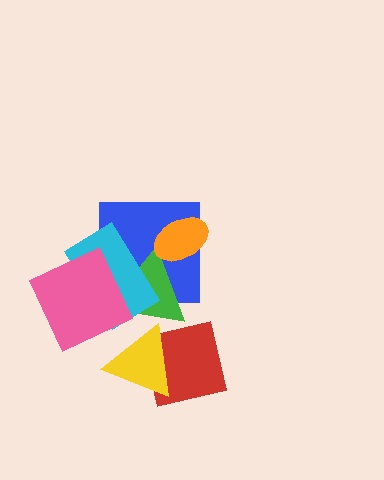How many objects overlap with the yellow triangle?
2 objects overlap with the yellow triangle.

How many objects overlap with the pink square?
2 objects overlap with the pink square.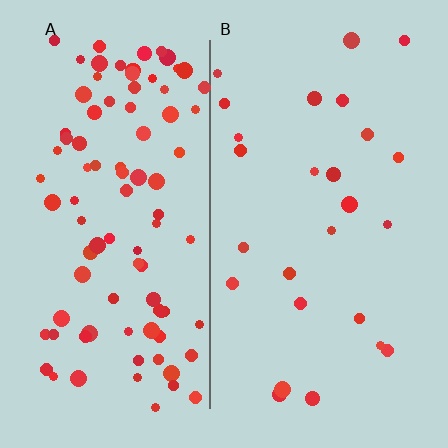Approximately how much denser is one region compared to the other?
Approximately 3.6× — region A over region B.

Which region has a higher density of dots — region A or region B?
A (the left).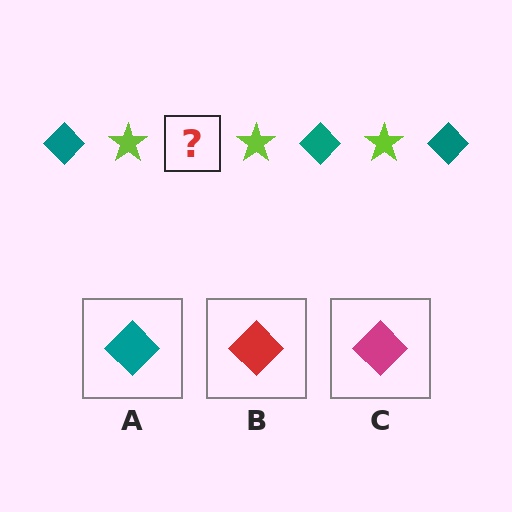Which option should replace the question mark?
Option A.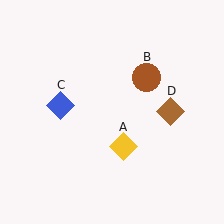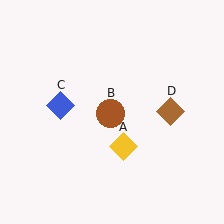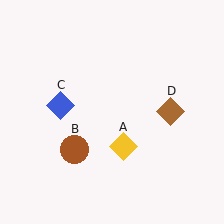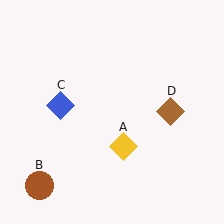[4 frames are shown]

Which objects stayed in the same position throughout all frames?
Yellow diamond (object A) and blue diamond (object C) and brown diamond (object D) remained stationary.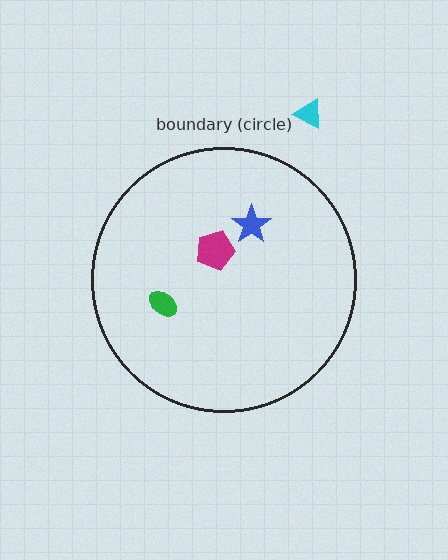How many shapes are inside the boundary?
3 inside, 1 outside.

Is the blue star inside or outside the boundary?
Inside.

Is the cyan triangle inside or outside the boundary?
Outside.